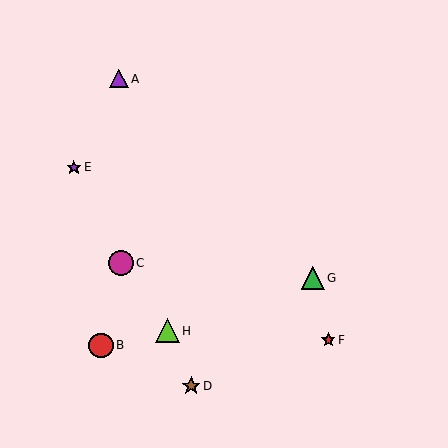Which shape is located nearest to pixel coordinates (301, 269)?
The green triangle (labeled G) at (313, 278) is nearest to that location.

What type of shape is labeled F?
Shape F is a red star.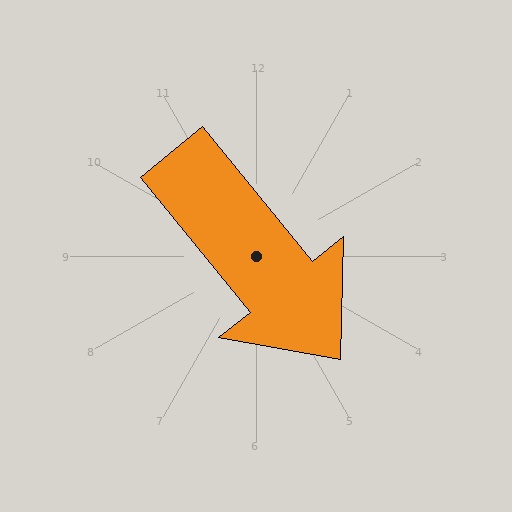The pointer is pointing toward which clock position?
Roughly 5 o'clock.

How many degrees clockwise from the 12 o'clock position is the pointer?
Approximately 141 degrees.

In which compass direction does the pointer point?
Southeast.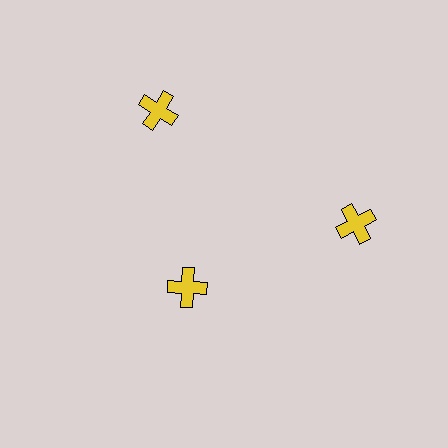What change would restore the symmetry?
The symmetry would be restored by moving it outward, back onto the ring so that all 3 crosses sit at equal angles and equal distance from the center.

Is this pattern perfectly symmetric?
No. The 3 yellow crosses are arranged in a ring, but one element near the 7 o'clock position is pulled inward toward the center, breaking the 3-fold rotational symmetry.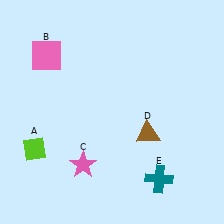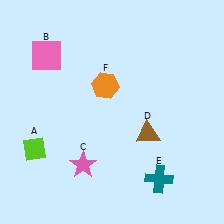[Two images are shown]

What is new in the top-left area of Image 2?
An orange hexagon (F) was added in the top-left area of Image 2.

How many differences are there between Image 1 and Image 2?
There is 1 difference between the two images.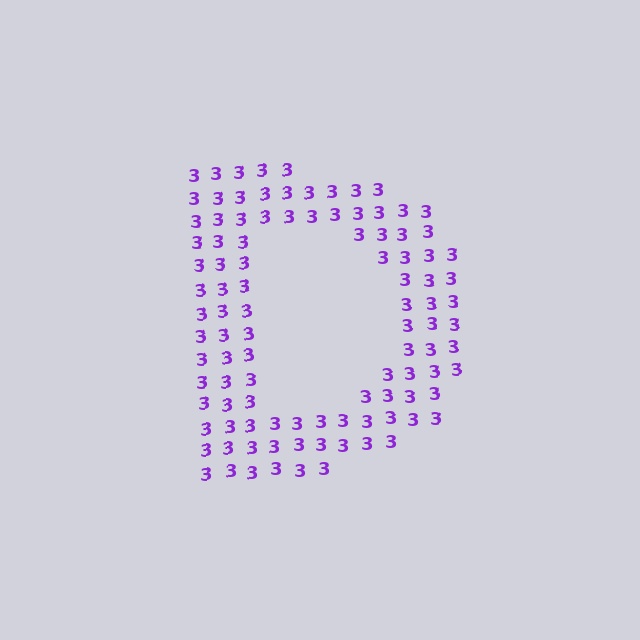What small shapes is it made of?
It is made of small digit 3's.